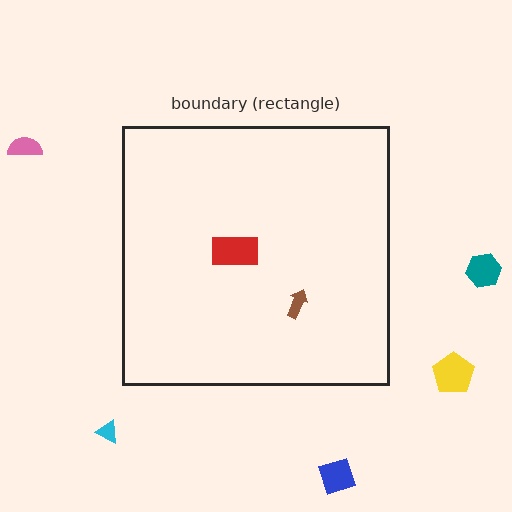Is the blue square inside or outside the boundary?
Outside.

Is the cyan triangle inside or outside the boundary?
Outside.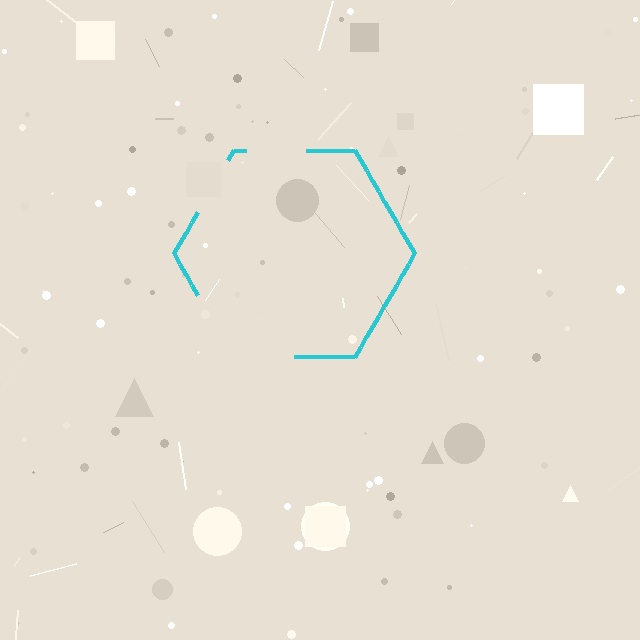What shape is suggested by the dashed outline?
The dashed outline suggests a hexagon.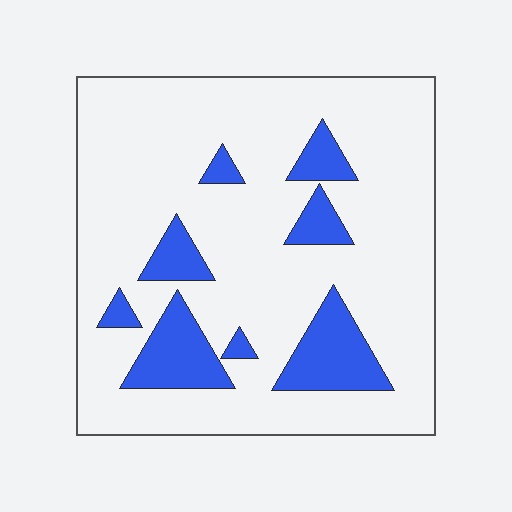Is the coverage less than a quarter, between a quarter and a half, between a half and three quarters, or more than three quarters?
Less than a quarter.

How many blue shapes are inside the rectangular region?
8.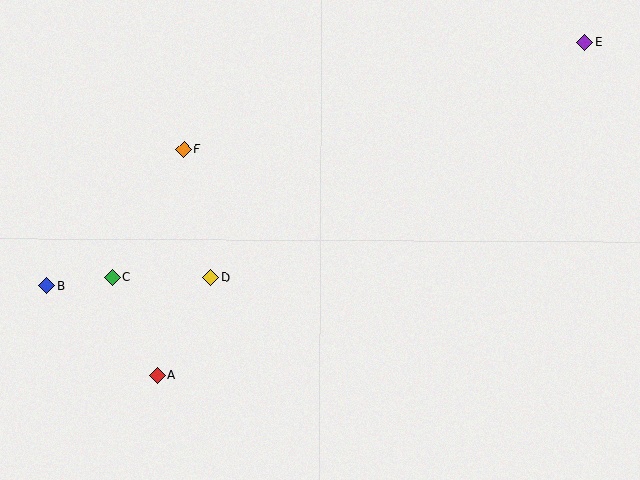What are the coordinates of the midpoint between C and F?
The midpoint between C and F is at (148, 213).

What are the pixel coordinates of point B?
Point B is at (46, 285).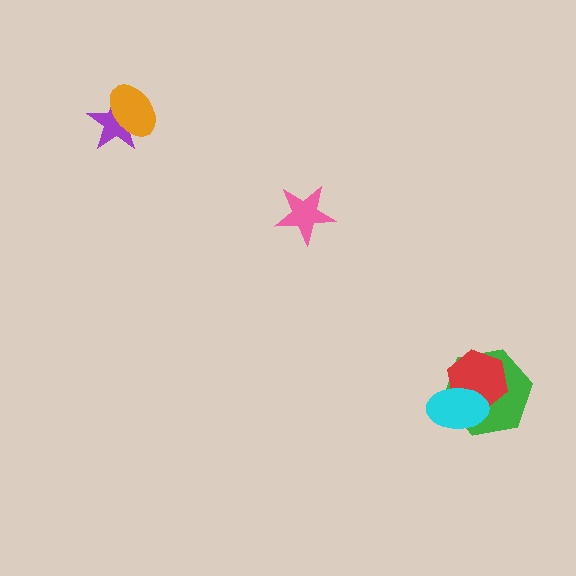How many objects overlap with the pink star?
0 objects overlap with the pink star.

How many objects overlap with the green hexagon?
2 objects overlap with the green hexagon.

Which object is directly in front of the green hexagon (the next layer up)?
The red hexagon is directly in front of the green hexagon.